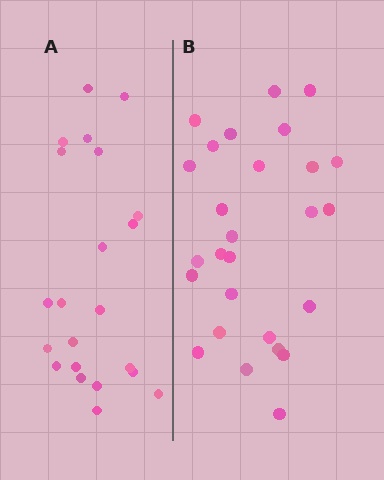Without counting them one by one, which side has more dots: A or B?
Region B (the right region) has more dots.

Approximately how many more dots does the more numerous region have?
Region B has about 5 more dots than region A.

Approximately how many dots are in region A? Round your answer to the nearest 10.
About 20 dots. (The exact count is 22, which rounds to 20.)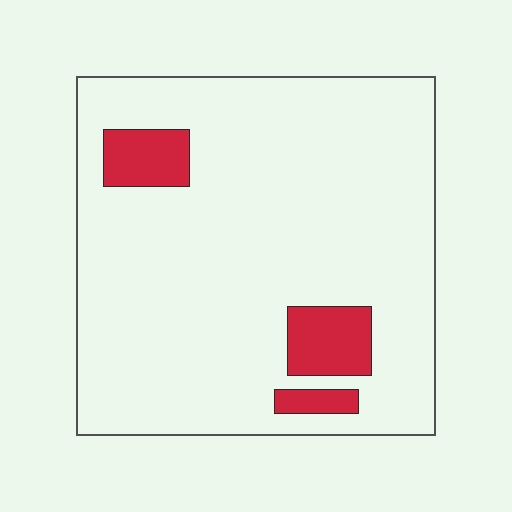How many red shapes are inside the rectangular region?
3.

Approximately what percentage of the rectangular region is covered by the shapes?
Approximately 10%.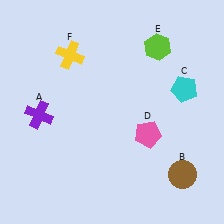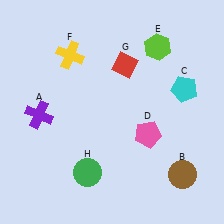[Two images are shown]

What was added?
A red diamond (G), a green circle (H) were added in Image 2.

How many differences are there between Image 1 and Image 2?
There are 2 differences between the two images.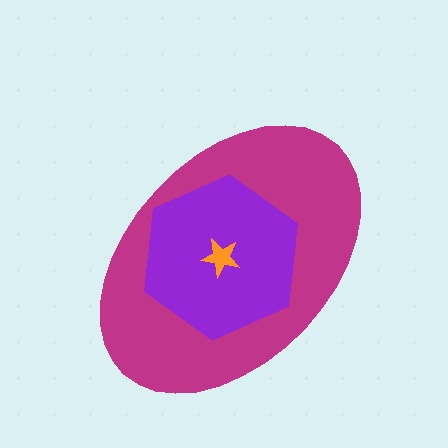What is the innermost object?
The orange star.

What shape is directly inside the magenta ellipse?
The purple hexagon.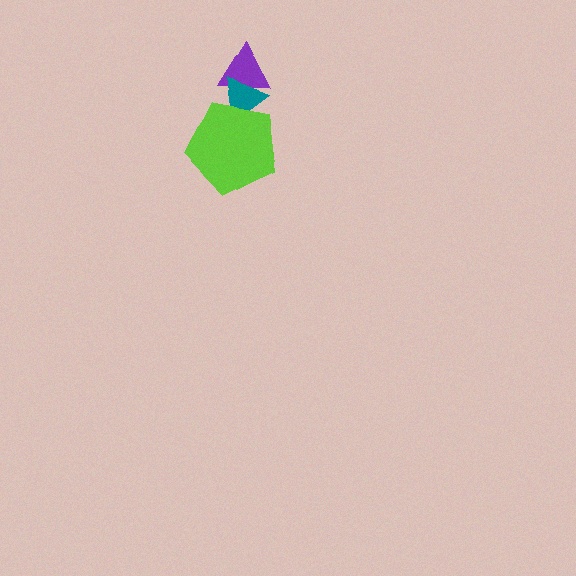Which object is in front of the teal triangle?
The lime pentagon is in front of the teal triangle.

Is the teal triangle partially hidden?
Yes, it is partially covered by another shape.